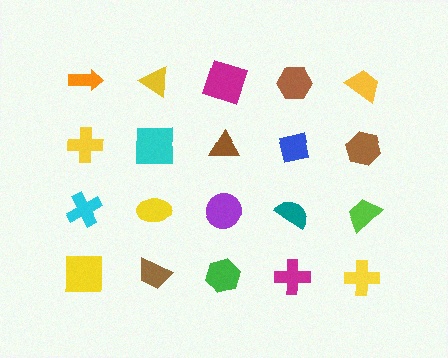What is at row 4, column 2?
A brown trapezoid.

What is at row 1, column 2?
A yellow triangle.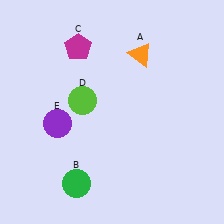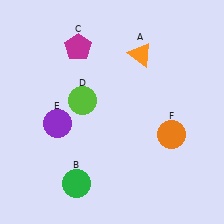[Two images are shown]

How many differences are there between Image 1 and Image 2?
There is 1 difference between the two images.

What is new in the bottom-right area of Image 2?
An orange circle (F) was added in the bottom-right area of Image 2.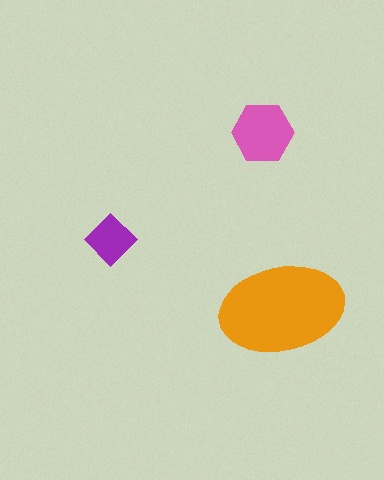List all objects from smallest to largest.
The purple diamond, the pink hexagon, the orange ellipse.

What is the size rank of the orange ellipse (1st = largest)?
1st.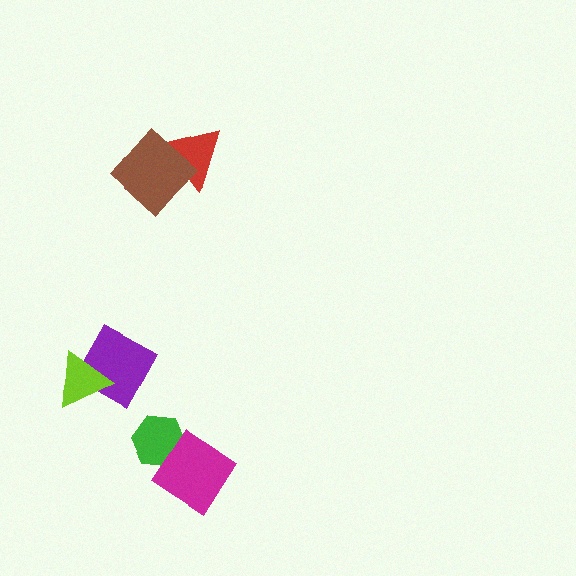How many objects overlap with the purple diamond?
1 object overlaps with the purple diamond.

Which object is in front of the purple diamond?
The lime triangle is in front of the purple diamond.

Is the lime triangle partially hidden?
No, no other shape covers it.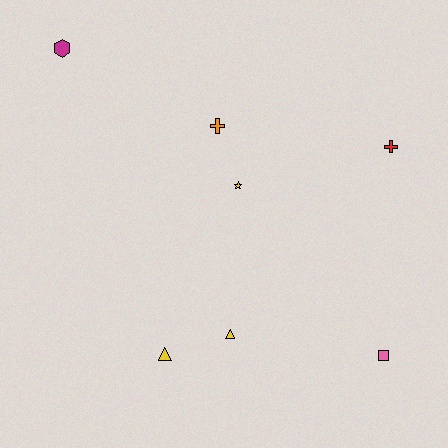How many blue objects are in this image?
There are no blue objects.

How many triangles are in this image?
There are 2 triangles.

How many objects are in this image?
There are 7 objects.